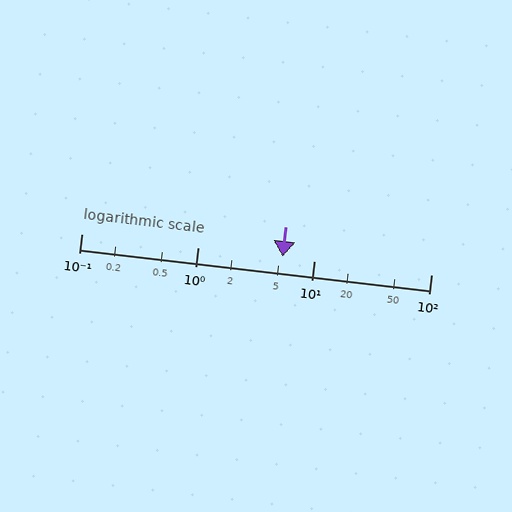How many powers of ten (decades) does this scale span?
The scale spans 3 decades, from 0.1 to 100.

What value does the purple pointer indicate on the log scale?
The pointer indicates approximately 5.3.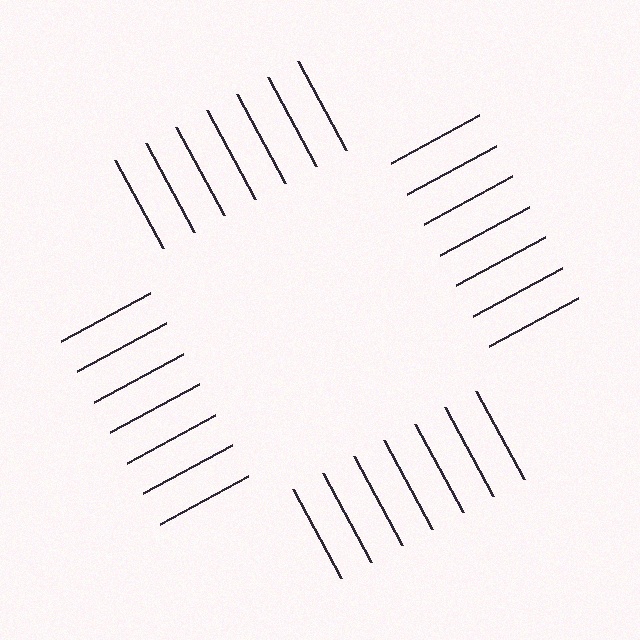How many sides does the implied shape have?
4 sides — the line-ends trace a square.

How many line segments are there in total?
28 — 7 along each of the 4 edges.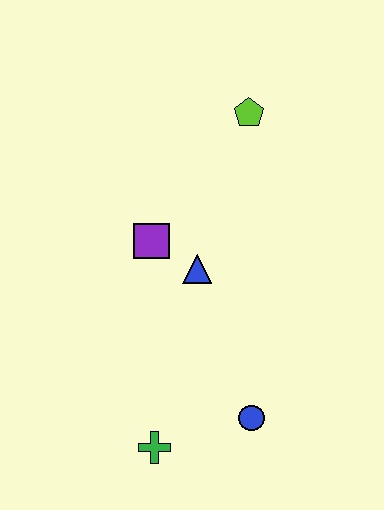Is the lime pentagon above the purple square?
Yes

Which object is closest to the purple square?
The blue triangle is closest to the purple square.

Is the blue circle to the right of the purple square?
Yes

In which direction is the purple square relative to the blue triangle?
The purple square is to the left of the blue triangle.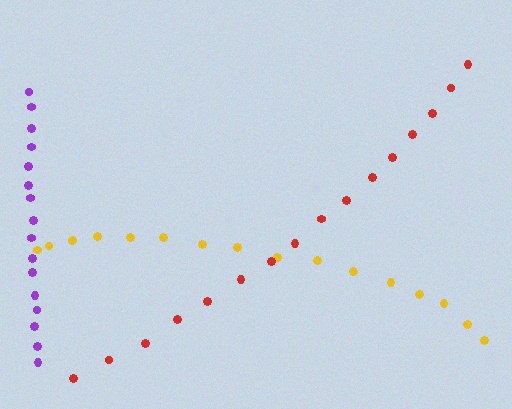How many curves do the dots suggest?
There are 3 distinct paths.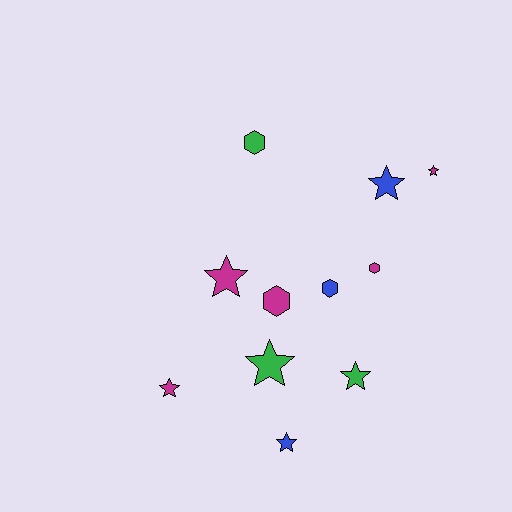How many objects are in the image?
There are 11 objects.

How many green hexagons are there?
There is 1 green hexagon.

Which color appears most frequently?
Magenta, with 5 objects.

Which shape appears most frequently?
Star, with 7 objects.